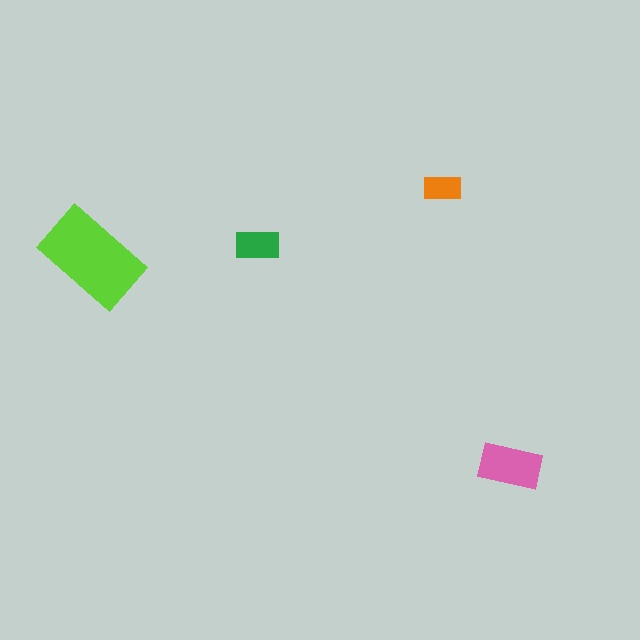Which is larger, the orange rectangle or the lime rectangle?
The lime one.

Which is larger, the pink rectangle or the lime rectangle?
The lime one.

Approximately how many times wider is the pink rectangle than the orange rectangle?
About 1.5 times wider.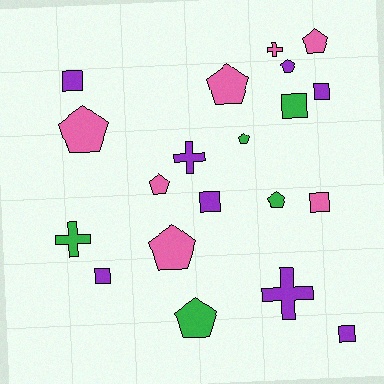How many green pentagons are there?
There are 3 green pentagons.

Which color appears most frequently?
Purple, with 8 objects.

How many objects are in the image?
There are 20 objects.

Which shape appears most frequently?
Pentagon, with 9 objects.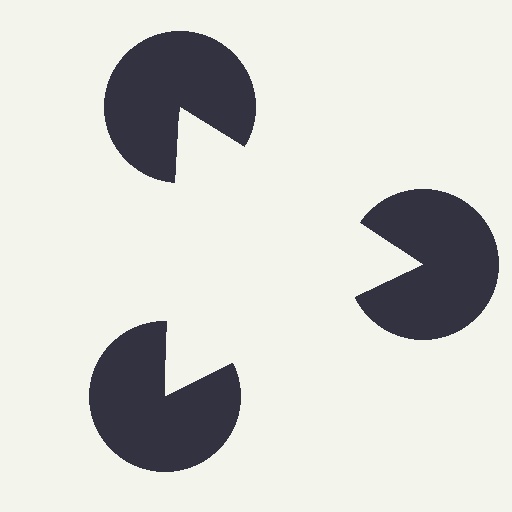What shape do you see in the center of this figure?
An illusory triangle — its edges are inferred from the aligned wedge cuts in the pac-man discs, not physically drawn.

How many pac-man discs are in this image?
There are 3 — one at each vertex of the illusory triangle.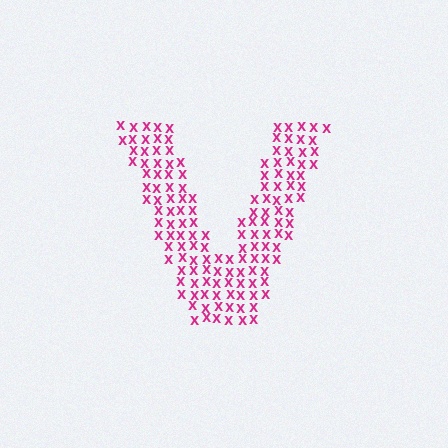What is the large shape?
The large shape is the letter V.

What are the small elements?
The small elements are letter X's.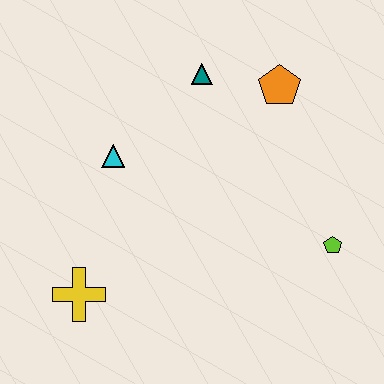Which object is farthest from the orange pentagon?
The yellow cross is farthest from the orange pentagon.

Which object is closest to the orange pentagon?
The teal triangle is closest to the orange pentagon.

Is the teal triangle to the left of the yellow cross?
No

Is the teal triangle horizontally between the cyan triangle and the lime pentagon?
Yes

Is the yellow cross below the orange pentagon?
Yes